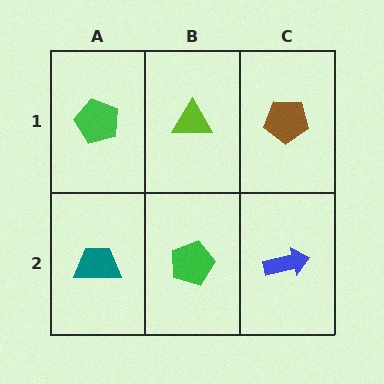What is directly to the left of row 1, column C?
A lime triangle.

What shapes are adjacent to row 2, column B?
A lime triangle (row 1, column B), a teal trapezoid (row 2, column A), a blue arrow (row 2, column C).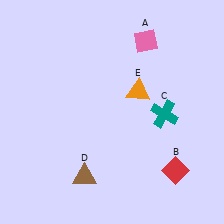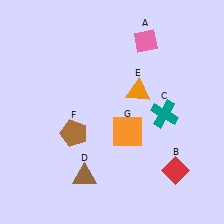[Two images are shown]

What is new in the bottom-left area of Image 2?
A brown pentagon (F) was added in the bottom-left area of Image 2.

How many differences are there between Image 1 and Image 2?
There are 2 differences between the two images.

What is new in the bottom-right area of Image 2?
An orange square (G) was added in the bottom-right area of Image 2.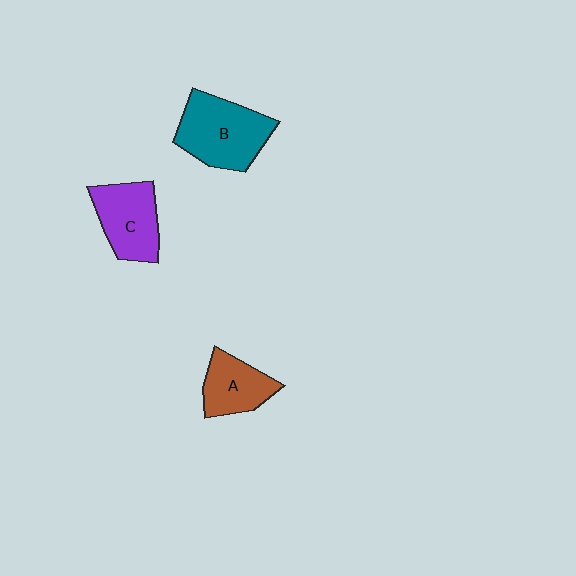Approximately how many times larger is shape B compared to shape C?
Approximately 1.2 times.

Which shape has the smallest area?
Shape A (brown).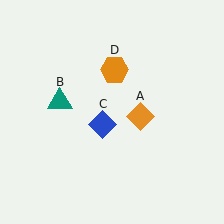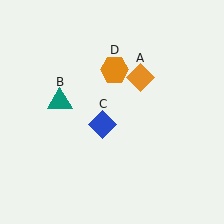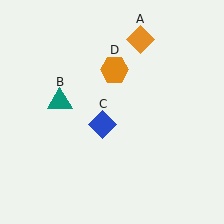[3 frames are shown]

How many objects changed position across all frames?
1 object changed position: orange diamond (object A).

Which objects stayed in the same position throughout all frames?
Teal triangle (object B) and blue diamond (object C) and orange hexagon (object D) remained stationary.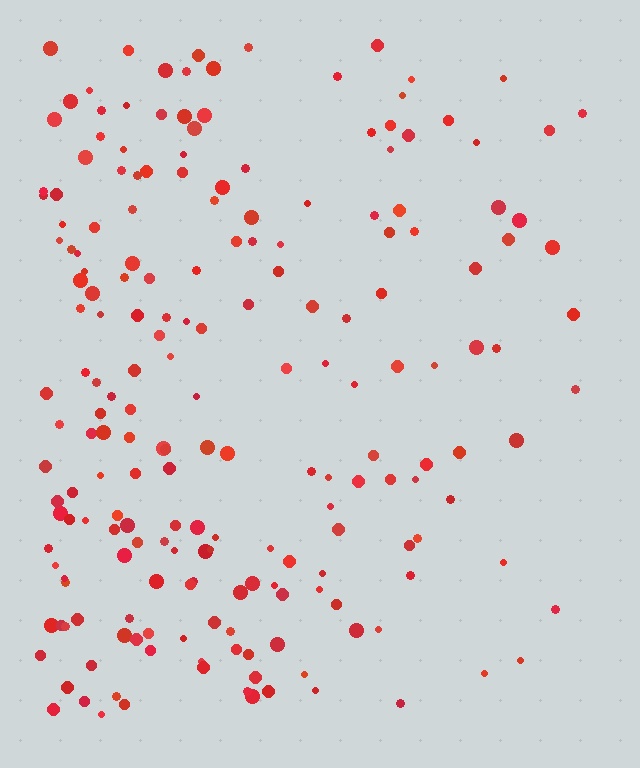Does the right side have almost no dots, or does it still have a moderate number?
Still a moderate number, just noticeably fewer than the left.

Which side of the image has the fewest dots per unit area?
The right.